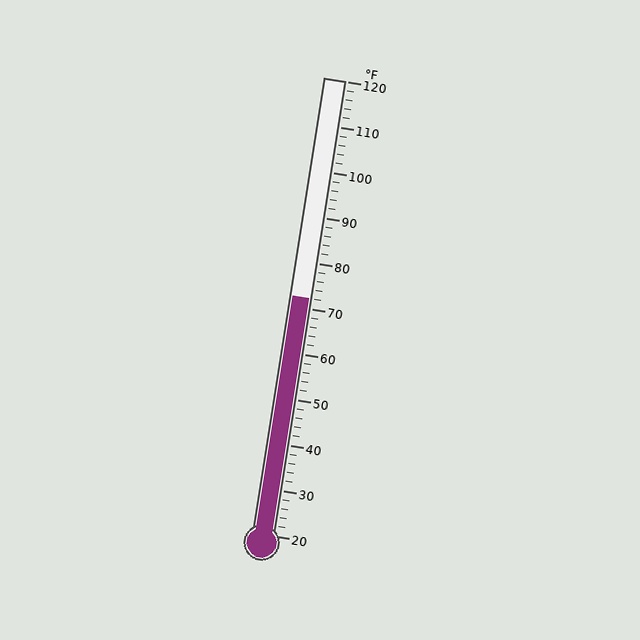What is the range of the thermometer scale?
The thermometer scale ranges from 20°F to 120°F.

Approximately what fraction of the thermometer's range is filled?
The thermometer is filled to approximately 50% of its range.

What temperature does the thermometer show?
The thermometer shows approximately 72°F.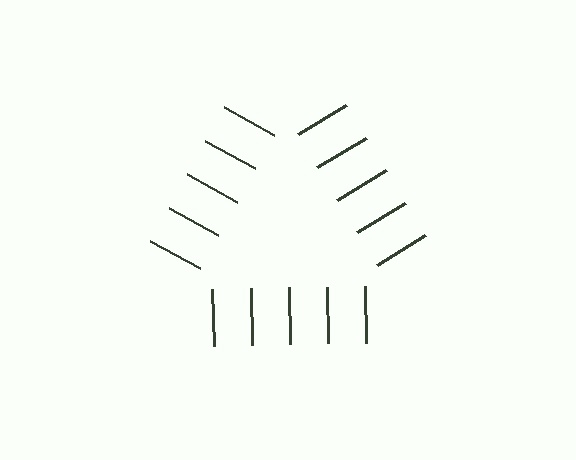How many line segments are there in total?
15 — 5 along each of the 3 edges.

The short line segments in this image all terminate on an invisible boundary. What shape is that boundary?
An illusory triangle — the line segments terminate on its edges but no continuous stroke is drawn.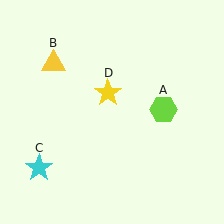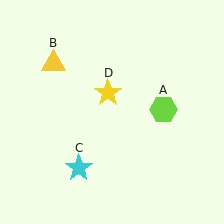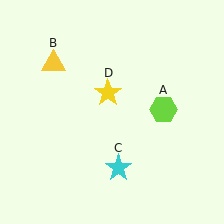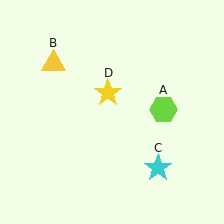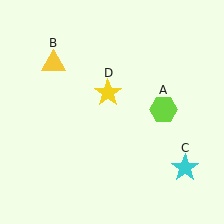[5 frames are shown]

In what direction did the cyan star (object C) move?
The cyan star (object C) moved right.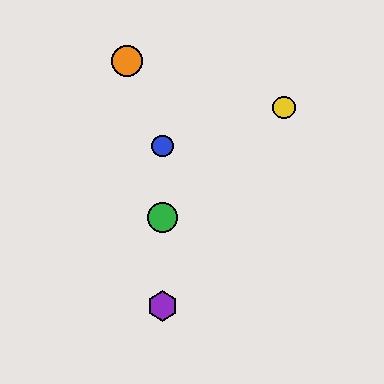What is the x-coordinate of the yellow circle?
The yellow circle is at x≈284.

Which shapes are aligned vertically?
The red circle, the blue circle, the green circle, the purple hexagon are aligned vertically.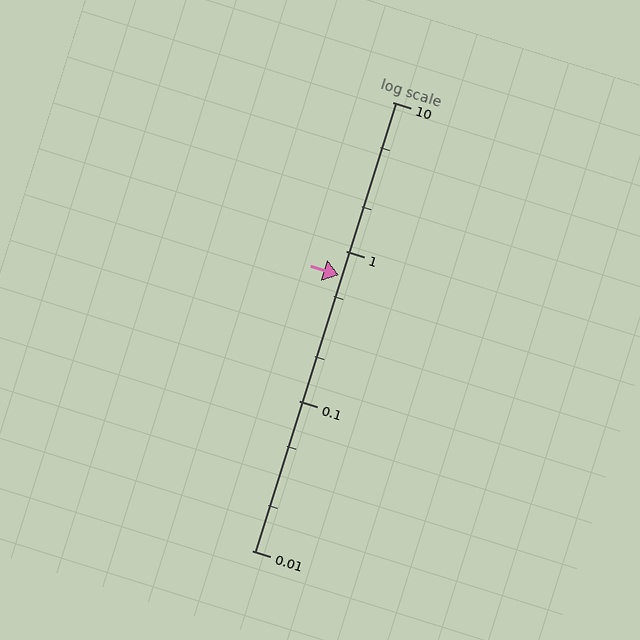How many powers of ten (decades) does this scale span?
The scale spans 3 decades, from 0.01 to 10.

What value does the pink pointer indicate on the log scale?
The pointer indicates approximately 0.69.